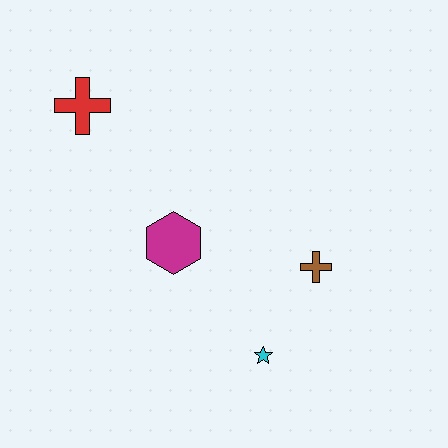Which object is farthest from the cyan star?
The red cross is farthest from the cyan star.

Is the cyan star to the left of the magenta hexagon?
No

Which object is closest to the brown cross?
The cyan star is closest to the brown cross.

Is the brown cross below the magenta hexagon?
Yes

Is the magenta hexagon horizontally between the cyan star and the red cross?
Yes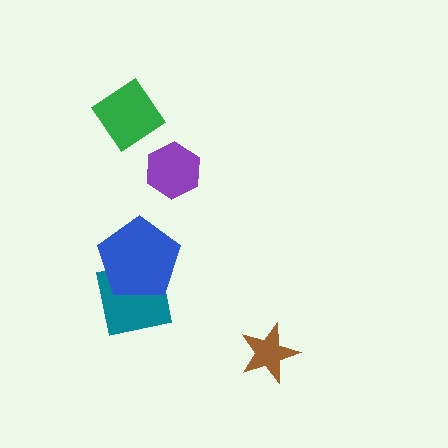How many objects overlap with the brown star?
0 objects overlap with the brown star.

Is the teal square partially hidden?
Yes, it is partially covered by another shape.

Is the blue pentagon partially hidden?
No, no other shape covers it.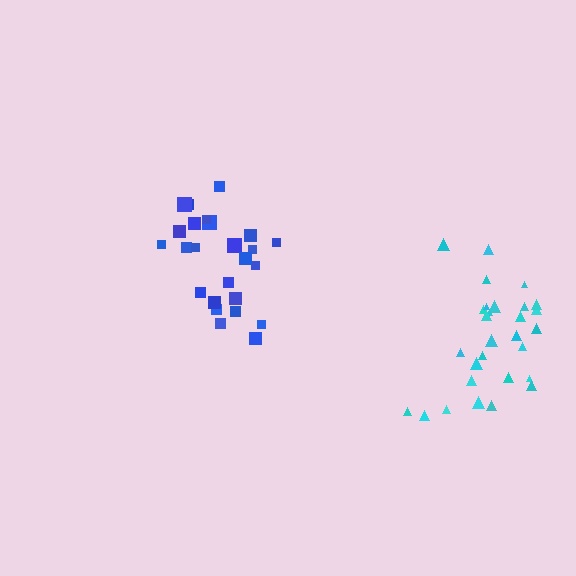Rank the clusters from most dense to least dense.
blue, cyan.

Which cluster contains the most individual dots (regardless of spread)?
Cyan (29).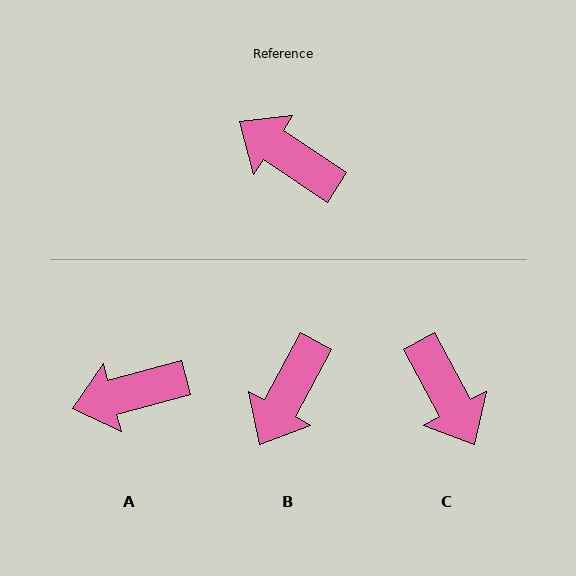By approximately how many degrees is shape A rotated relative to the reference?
Approximately 49 degrees counter-clockwise.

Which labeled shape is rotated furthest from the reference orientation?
C, about 152 degrees away.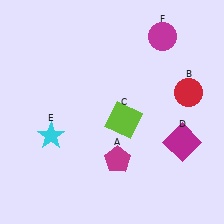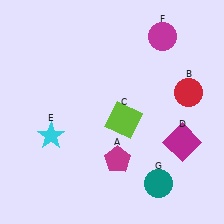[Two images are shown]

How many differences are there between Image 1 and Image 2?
There is 1 difference between the two images.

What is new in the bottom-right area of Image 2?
A teal circle (G) was added in the bottom-right area of Image 2.